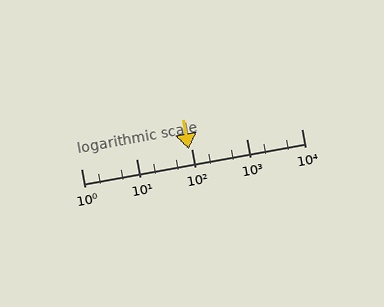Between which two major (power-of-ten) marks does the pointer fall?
The pointer is between 10 and 100.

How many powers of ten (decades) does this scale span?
The scale spans 4 decades, from 1 to 10000.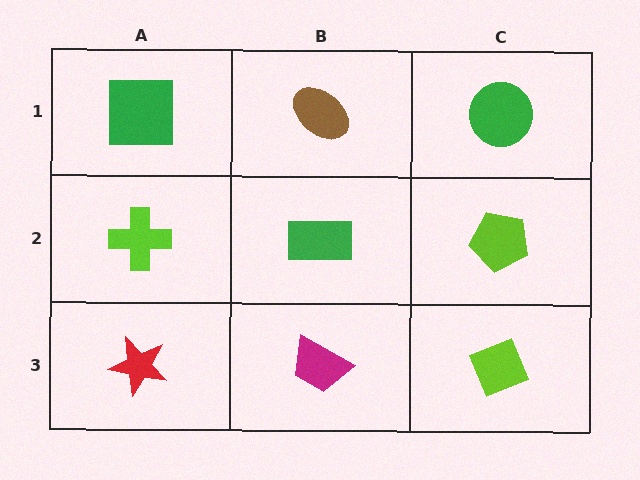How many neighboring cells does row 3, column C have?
2.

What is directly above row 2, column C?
A green circle.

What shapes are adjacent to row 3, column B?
A green rectangle (row 2, column B), a red star (row 3, column A), a lime diamond (row 3, column C).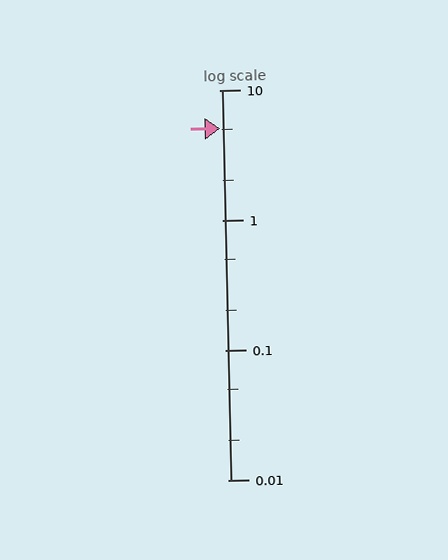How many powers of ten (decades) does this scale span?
The scale spans 3 decades, from 0.01 to 10.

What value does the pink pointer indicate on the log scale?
The pointer indicates approximately 5.1.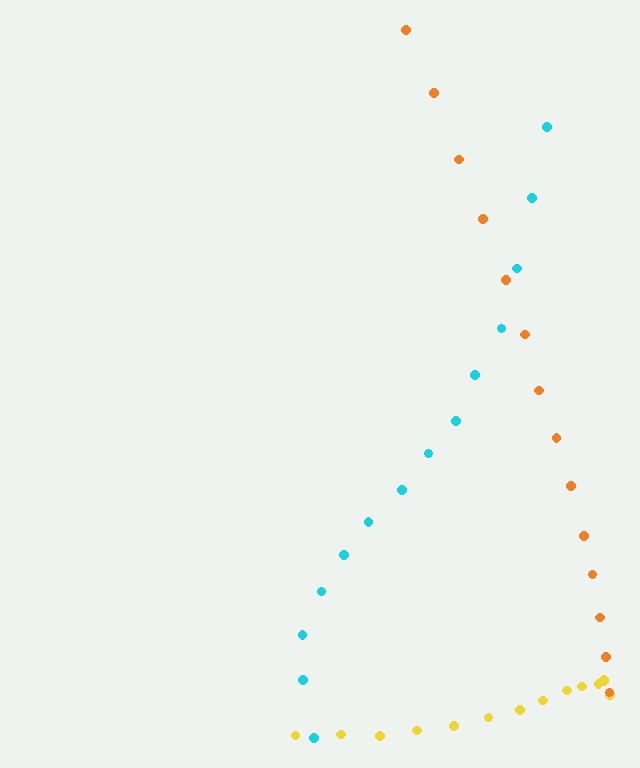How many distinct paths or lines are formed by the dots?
There are 3 distinct paths.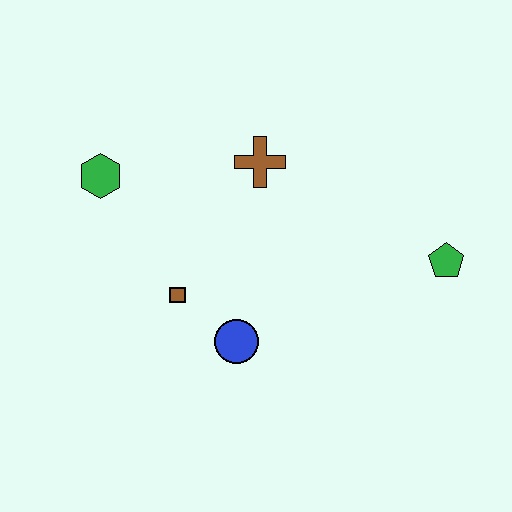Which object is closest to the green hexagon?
The brown square is closest to the green hexagon.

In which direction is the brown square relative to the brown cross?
The brown square is below the brown cross.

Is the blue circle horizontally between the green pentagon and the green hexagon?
Yes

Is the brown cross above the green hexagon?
Yes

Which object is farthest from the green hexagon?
The green pentagon is farthest from the green hexagon.